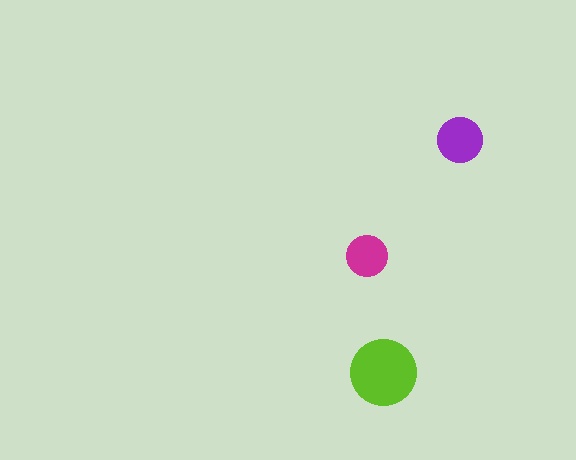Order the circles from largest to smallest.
the lime one, the purple one, the magenta one.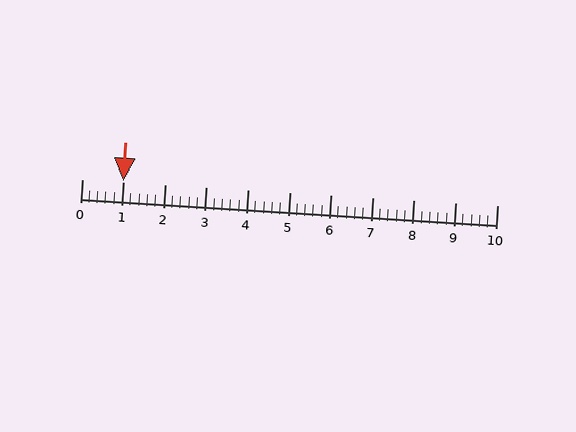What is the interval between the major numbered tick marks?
The major tick marks are spaced 1 units apart.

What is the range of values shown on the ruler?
The ruler shows values from 0 to 10.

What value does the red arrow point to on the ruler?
The red arrow points to approximately 1.0.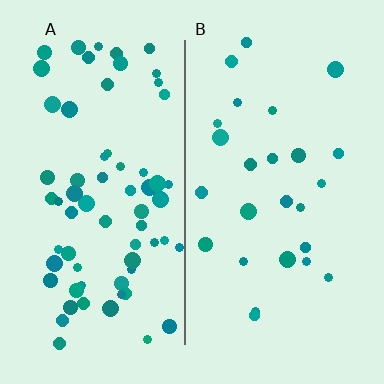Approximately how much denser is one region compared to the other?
Approximately 2.6× — region A over region B.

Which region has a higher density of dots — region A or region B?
A (the left).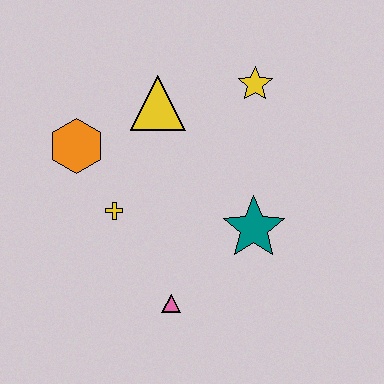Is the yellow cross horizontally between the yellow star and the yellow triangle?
No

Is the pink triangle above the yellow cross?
No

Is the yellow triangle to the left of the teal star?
Yes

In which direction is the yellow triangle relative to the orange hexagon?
The yellow triangle is to the right of the orange hexagon.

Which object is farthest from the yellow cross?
The yellow star is farthest from the yellow cross.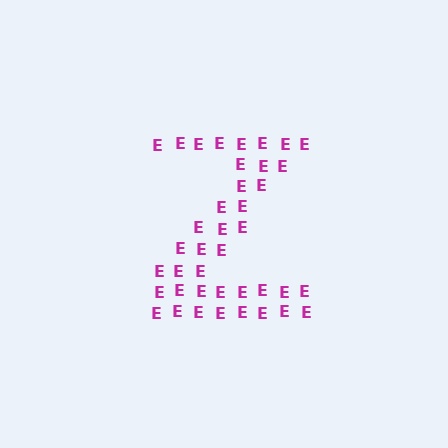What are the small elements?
The small elements are letter E's.